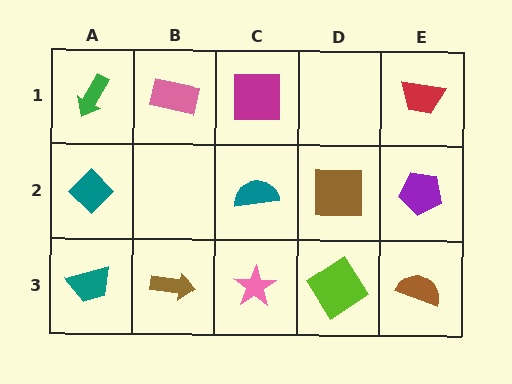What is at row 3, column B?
A brown arrow.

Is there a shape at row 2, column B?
No, that cell is empty.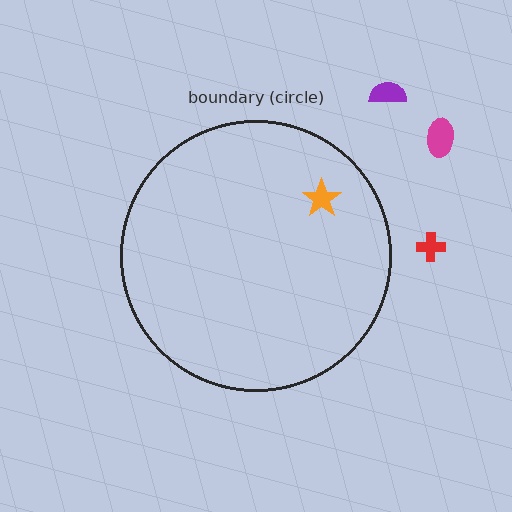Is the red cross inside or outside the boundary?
Outside.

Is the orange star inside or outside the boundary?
Inside.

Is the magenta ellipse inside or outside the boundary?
Outside.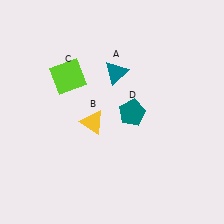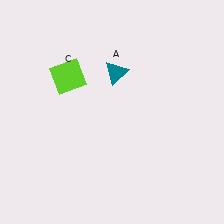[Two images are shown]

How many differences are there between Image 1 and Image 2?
There are 2 differences between the two images.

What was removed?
The teal pentagon (D), the yellow triangle (B) were removed in Image 2.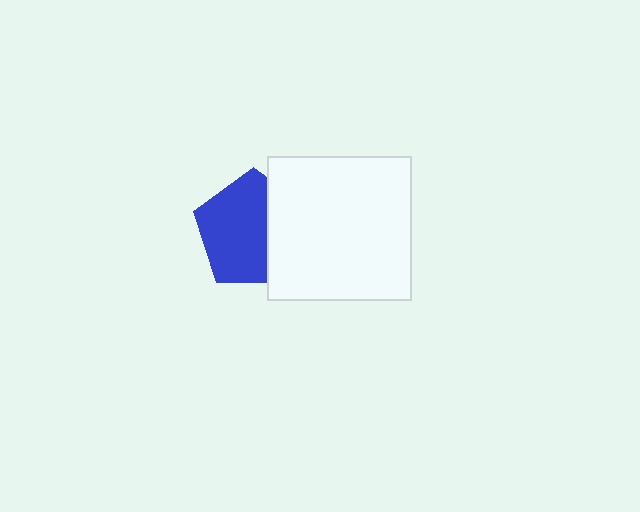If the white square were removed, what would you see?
You would see the complete blue pentagon.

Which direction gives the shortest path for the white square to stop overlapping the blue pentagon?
Moving right gives the shortest separation.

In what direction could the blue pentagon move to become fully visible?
The blue pentagon could move left. That would shift it out from behind the white square entirely.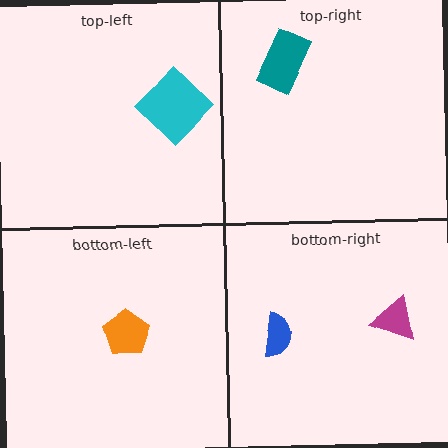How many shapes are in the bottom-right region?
2.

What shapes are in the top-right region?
The teal rectangle.